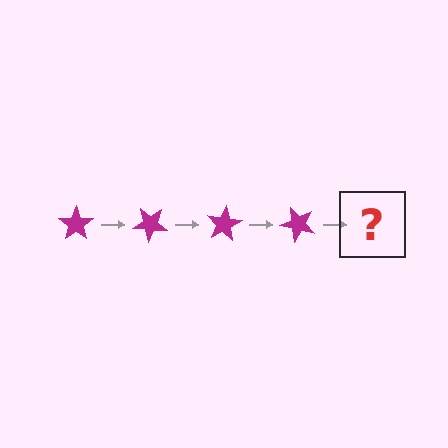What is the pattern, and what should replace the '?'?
The pattern is that the star rotates 40 degrees each step. The '?' should be a magenta star rotated 160 degrees.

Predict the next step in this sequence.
The next step is a magenta star rotated 160 degrees.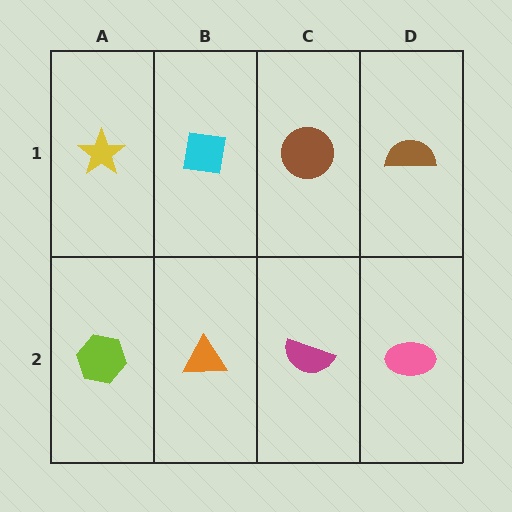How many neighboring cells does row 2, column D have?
2.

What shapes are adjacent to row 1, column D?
A pink ellipse (row 2, column D), a brown circle (row 1, column C).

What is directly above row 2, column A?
A yellow star.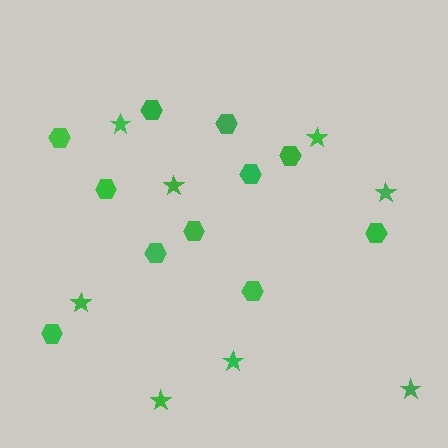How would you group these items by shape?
There are 2 groups: one group of hexagons (11) and one group of stars (8).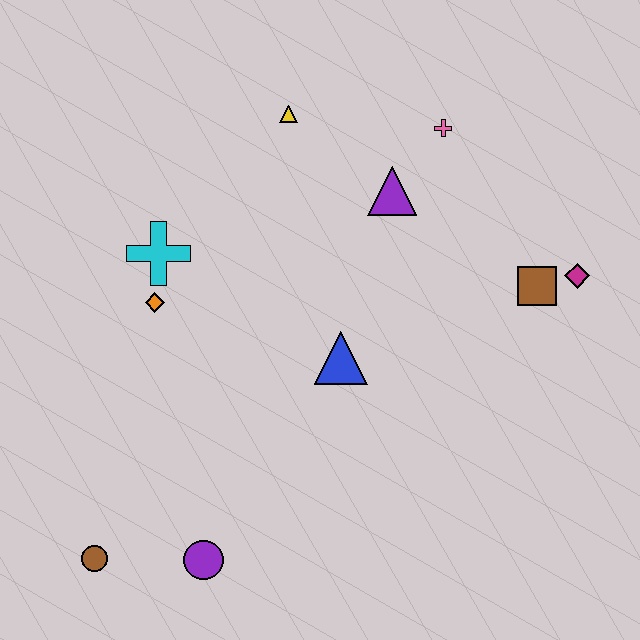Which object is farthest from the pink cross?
The brown circle is farthest from the pink cross.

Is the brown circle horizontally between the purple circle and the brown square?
No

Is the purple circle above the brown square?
No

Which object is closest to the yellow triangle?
The purple triangle is closest to the yellow triangle.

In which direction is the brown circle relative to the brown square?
The brown circle is to the left of the brown square.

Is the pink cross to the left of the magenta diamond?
Yes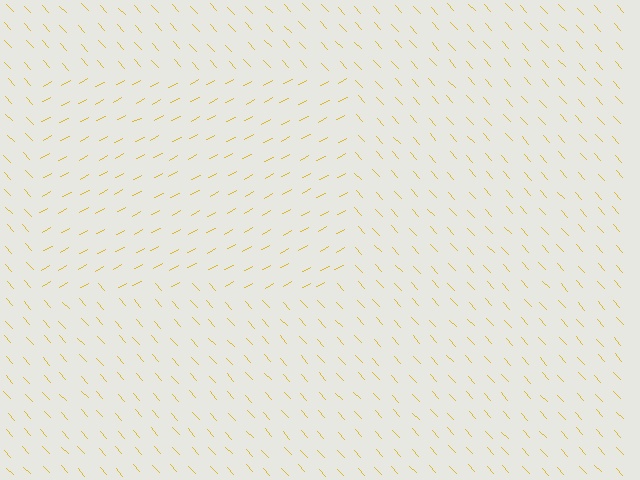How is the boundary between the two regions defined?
The boundary is defined purely by a change in line orientation (approximately 75 degrees difference). All lines are the same color and thickness.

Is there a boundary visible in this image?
Yes, there is a texture boundary formed by a change in line orientation.